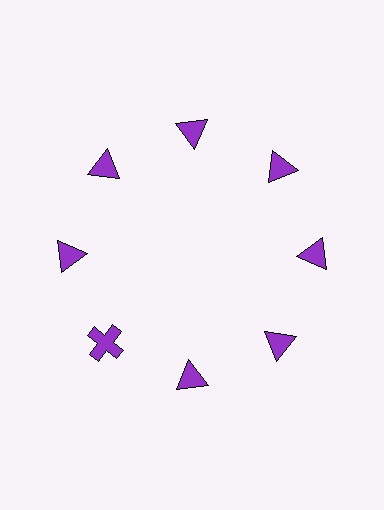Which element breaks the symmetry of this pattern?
The purple cross at roughly the 8 o'clock position breaks the symmetry. All other shapes are purple triangles.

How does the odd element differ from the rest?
It has a different shape: cross instead of triangle.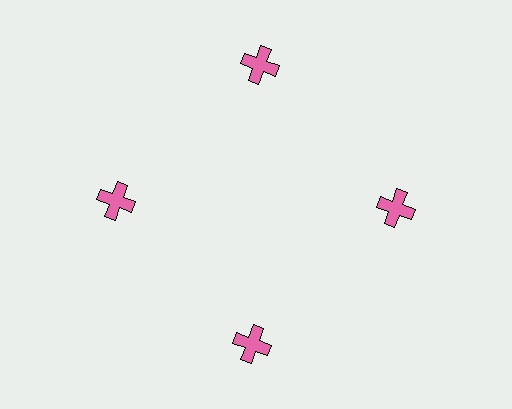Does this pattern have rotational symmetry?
Yes, this pattern has 4-fold rotational symmetry. It looks the same after rotating 90 degrees around the center.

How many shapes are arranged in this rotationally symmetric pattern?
There are 4 shapes, arranged in 4 groups of 1.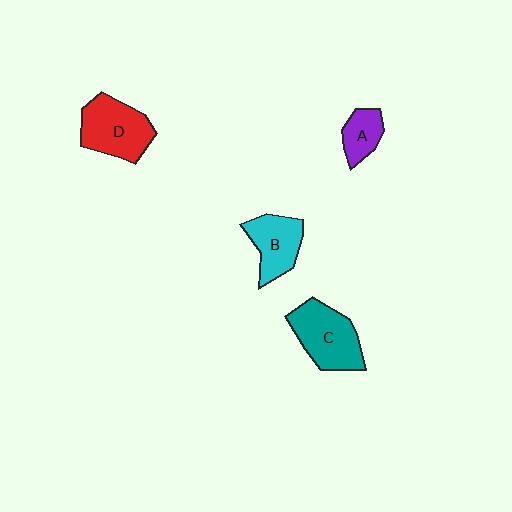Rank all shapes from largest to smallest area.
From largest to smallest: C (teal), D (red), B (cyan), A (purple).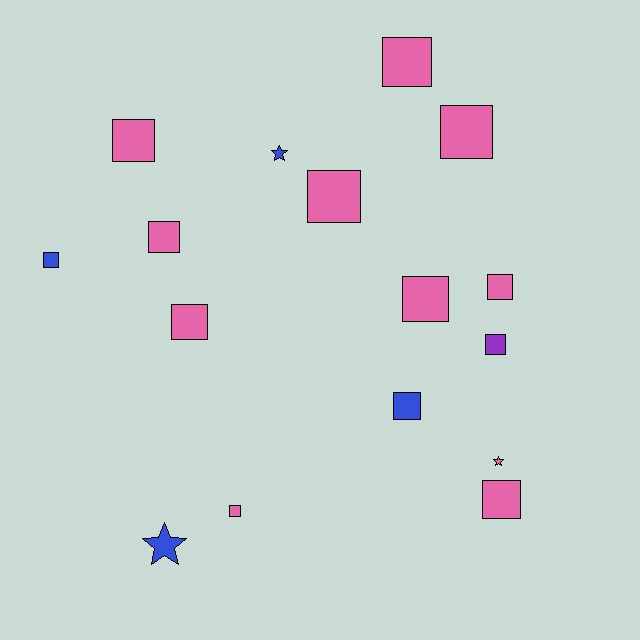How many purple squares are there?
There is 1 purple square.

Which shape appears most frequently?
Square, with 13 objects.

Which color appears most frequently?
Pink, with 11 objects.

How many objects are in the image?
There are 16 objects.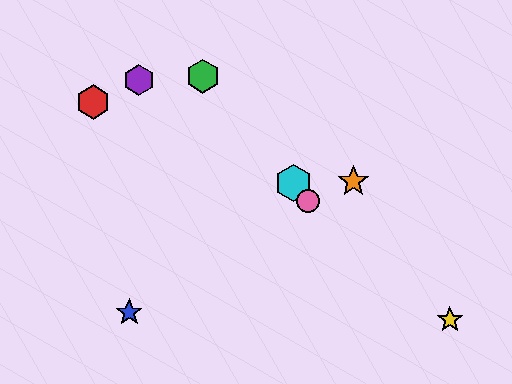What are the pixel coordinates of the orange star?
The orange star is at (353, 181).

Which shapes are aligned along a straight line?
The green hexagon, the cyan hexagon, the pink circle are aligned along a straight line.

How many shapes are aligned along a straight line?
3 shapes (the green hexagon, the cyan hexagon, the pink circle) are aligned along a straight line.